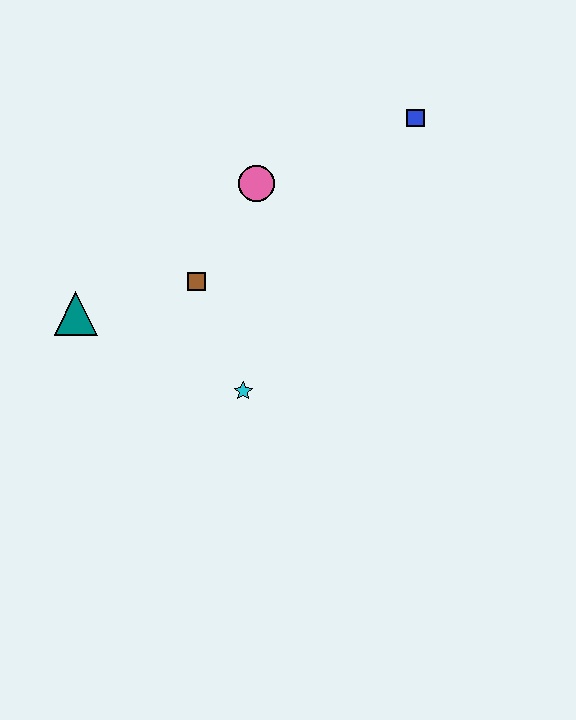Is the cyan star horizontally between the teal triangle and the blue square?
Yes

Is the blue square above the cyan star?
Yes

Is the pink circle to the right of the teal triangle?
Yes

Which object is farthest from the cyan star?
The blue square is farthest from the cyan star.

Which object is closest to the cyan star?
The brown square is closest to the cyan star.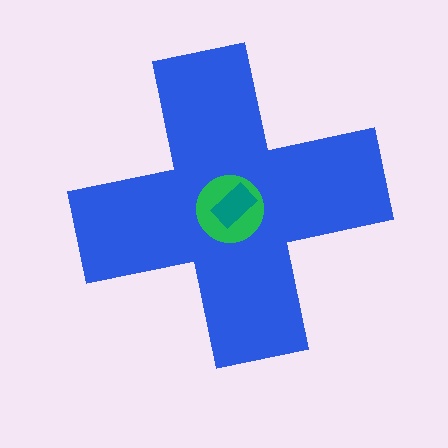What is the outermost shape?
The blue cross.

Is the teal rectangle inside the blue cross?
Yes.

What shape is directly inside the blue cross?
The green circle.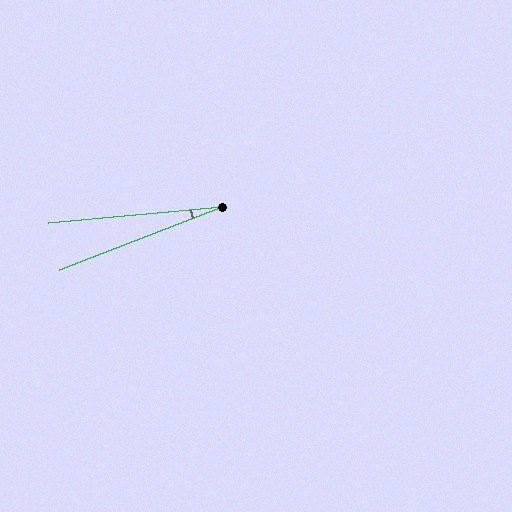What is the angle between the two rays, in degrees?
Approximately 16 degrees.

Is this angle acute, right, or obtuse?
It is acute.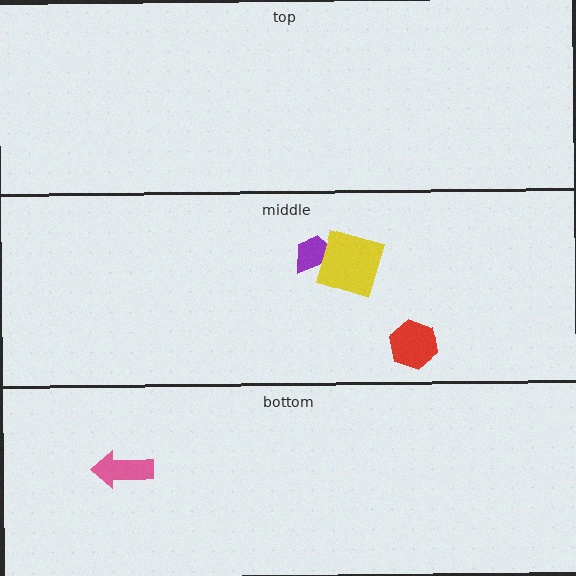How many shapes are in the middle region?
3.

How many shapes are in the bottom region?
1.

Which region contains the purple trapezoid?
The middle region.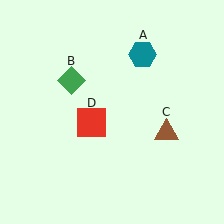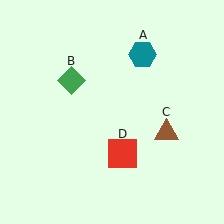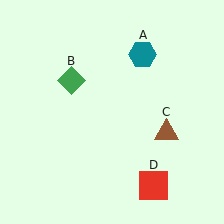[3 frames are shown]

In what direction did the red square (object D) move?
The red square (object D) moved down and to the right.